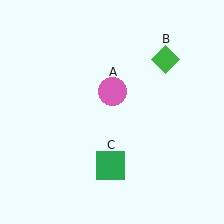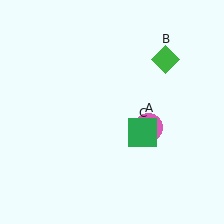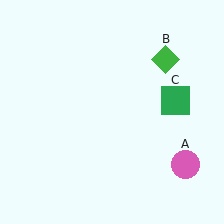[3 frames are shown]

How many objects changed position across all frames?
2 objects changed position: pink circle (object A), green square (object C).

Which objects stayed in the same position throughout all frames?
Green diamond (object B) remained stationary.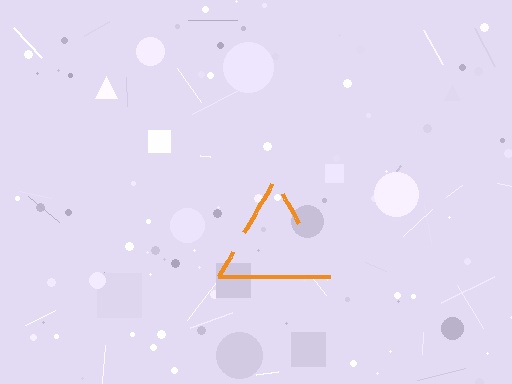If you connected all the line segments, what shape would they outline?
They would outline a triangle.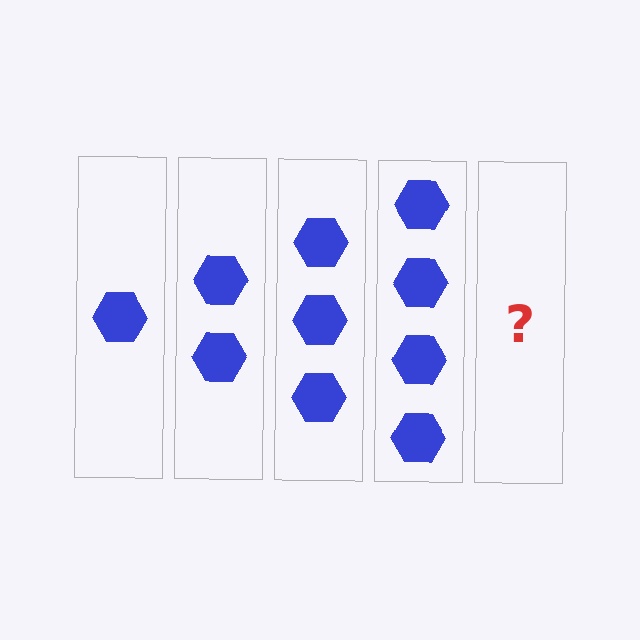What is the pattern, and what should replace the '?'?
The pattern is that each step adds one more hexagon. The '?' should be 5 hexagons.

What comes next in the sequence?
The next element should be 5 hexagons.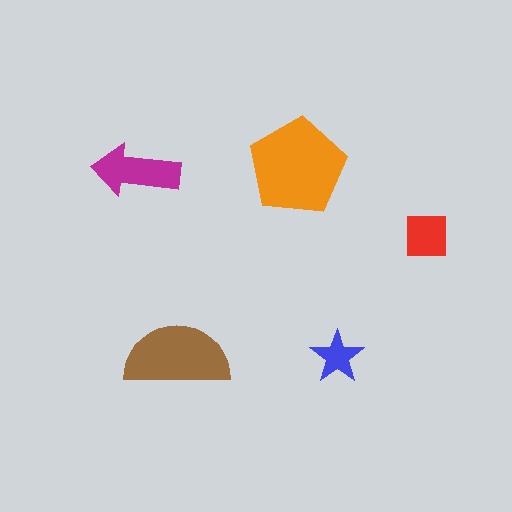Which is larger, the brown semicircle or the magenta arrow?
The brown semicircle.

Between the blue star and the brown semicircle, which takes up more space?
The brown semicircle.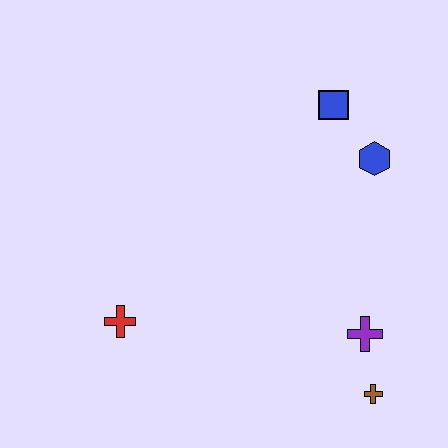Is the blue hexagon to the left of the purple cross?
No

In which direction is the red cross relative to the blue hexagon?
The red cross is to the left of the blue hexagon.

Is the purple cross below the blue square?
Yes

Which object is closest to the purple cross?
The brown cross is closest to the purple cross.